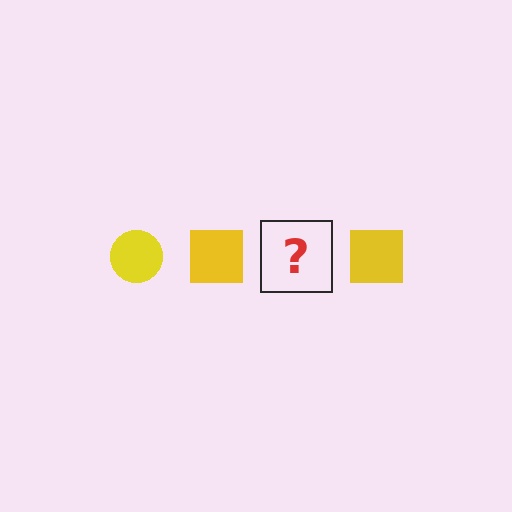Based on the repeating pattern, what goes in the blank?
The blank should be a yellow circle.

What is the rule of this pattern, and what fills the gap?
The rule is that the pattern cycles through circle, square shapes in yellow. The gap should be filled with a yellow circle.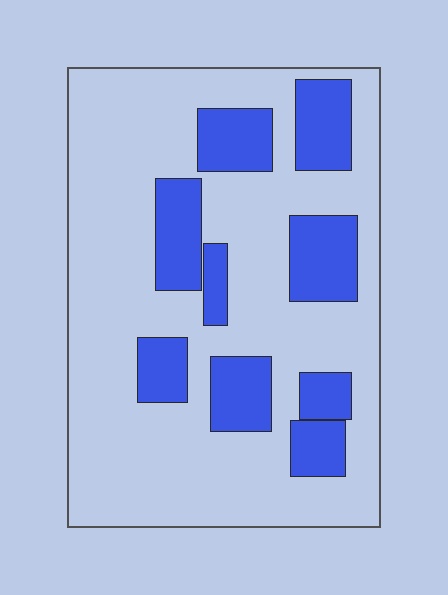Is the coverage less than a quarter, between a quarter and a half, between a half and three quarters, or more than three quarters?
Between a quarter and a half.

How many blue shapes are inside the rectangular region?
9.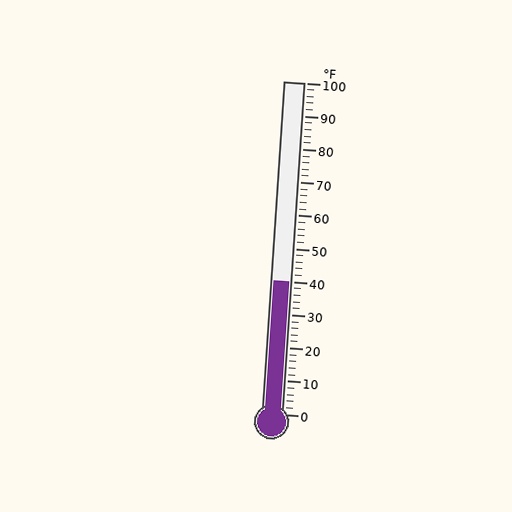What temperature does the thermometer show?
The thermometer shows approximately 40°F.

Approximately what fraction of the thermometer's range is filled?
The thermometer is filled to approximately 40% of its range.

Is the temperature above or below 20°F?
The temperature is above 20°F.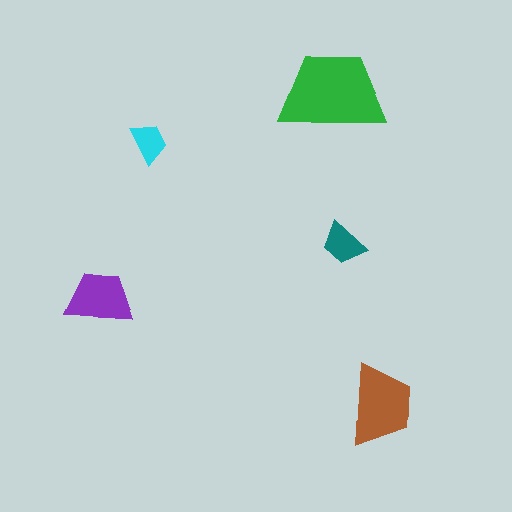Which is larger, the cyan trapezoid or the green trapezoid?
The green one.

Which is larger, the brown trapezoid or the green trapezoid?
The green one.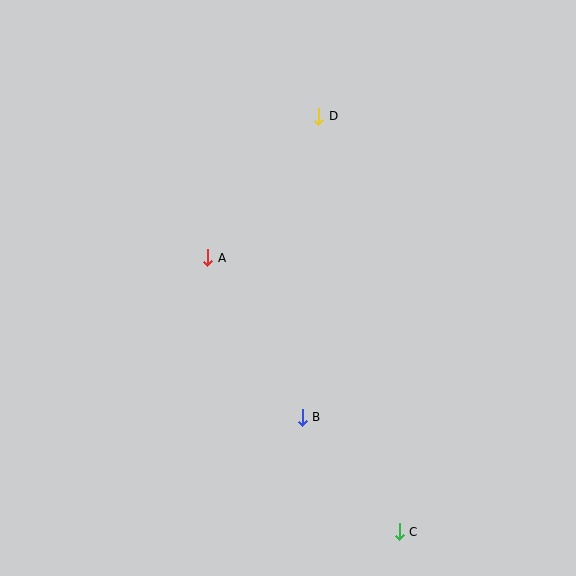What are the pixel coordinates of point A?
Point A is at (208, 258).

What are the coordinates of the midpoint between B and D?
The midpoint between B and D is at (311, 267).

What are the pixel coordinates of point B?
Point B is at (302, 417).